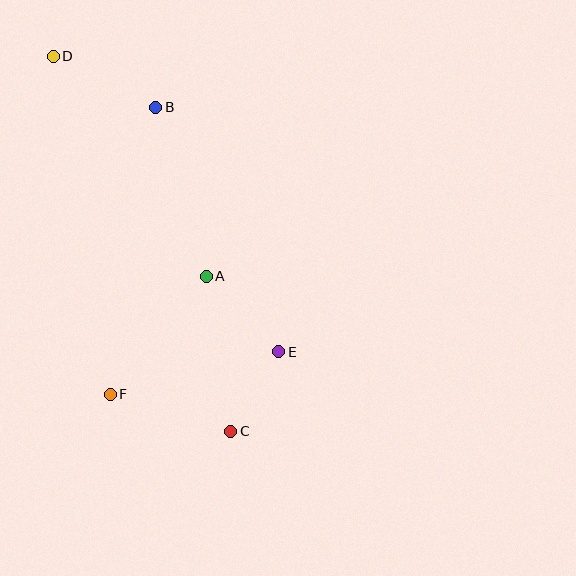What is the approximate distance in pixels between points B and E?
The distance between B and E is approximately 274 pixels.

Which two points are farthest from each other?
Points C and D are farthest from each other.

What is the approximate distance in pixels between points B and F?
The distance between B and F is approximately 291 pixels.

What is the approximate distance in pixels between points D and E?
The distance between D and E is approximately 372 pixels.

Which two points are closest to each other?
Points C and E are closest to each other.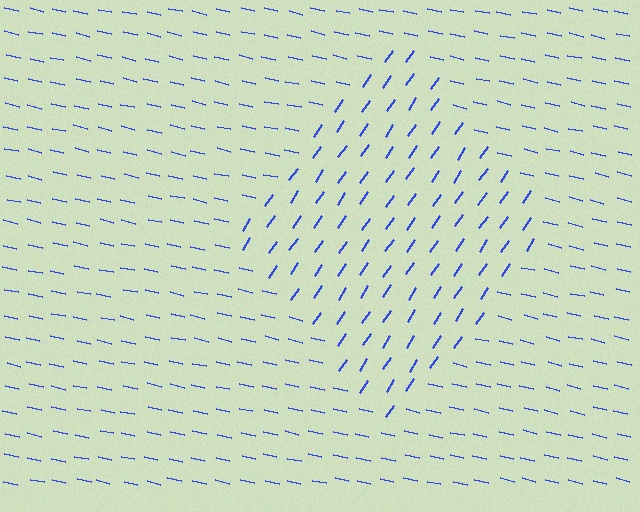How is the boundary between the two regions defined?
The boundary is defined purely by a change in line orientation (approximately 69 degrees difference). All lines are the same color and thickness.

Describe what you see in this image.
The image is filled with small blue line segments. A diamond region in the image has lines oriented differently from the surrounding lines, creating a visible texture boundary.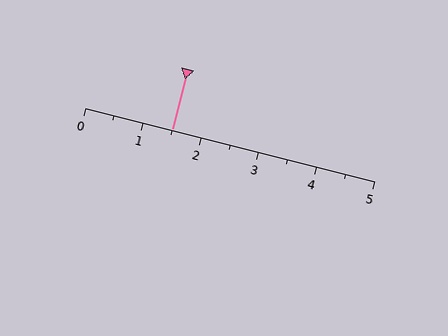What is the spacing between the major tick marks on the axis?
The major ticks are spaced 1 apart.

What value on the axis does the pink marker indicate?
The marker indicates approximately 1.5.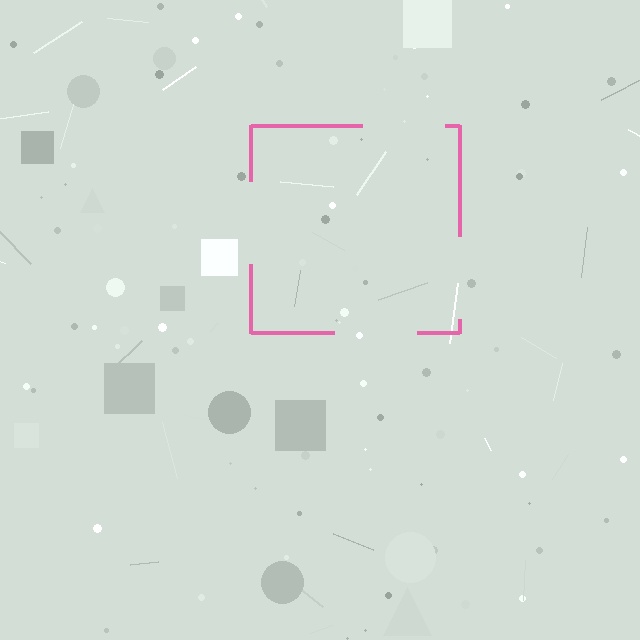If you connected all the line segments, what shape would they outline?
They would outline a square.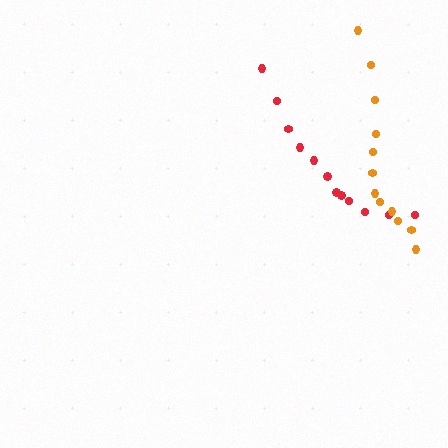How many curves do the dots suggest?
There are 2 distinct paths.